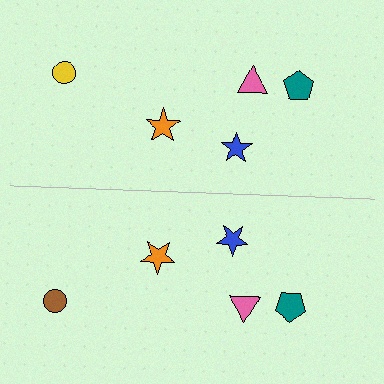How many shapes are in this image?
There are 10 shapes in this image.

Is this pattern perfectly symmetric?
No, the pattern is not perfectly symmetric. The brown circle on the bottom side breaks the symmetry — its mirror counterpart is yellow.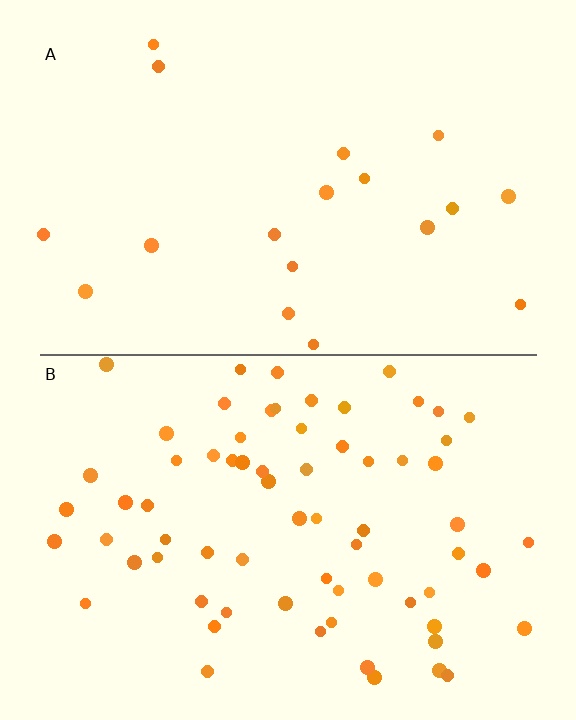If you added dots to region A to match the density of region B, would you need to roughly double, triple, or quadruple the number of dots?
Approximately quadruple.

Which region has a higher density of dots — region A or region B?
B (the bottom).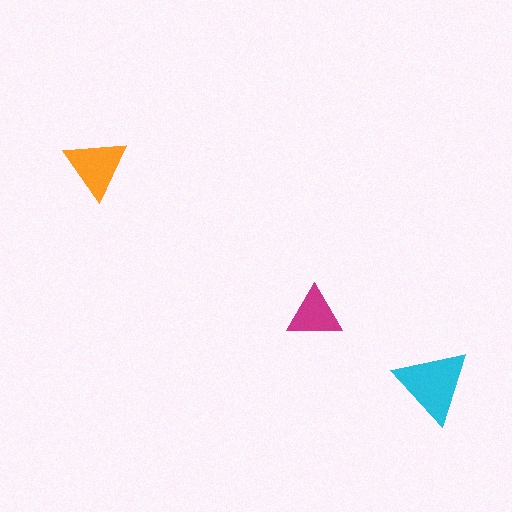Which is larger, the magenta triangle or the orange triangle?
The orange one.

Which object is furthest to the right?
The cyan triangle is rightmost.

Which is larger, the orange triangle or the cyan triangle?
The cyan one.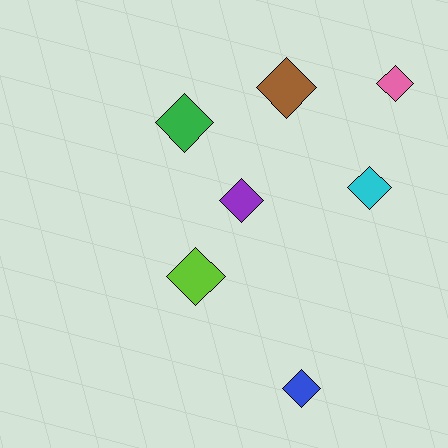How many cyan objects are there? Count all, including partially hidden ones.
There is 1 cyan object.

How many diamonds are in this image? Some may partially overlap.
There are 7 diamonds.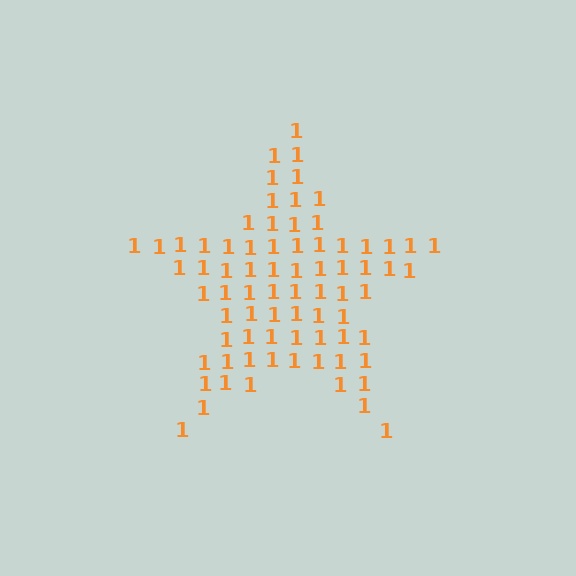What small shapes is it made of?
It is made of small digit 1's.